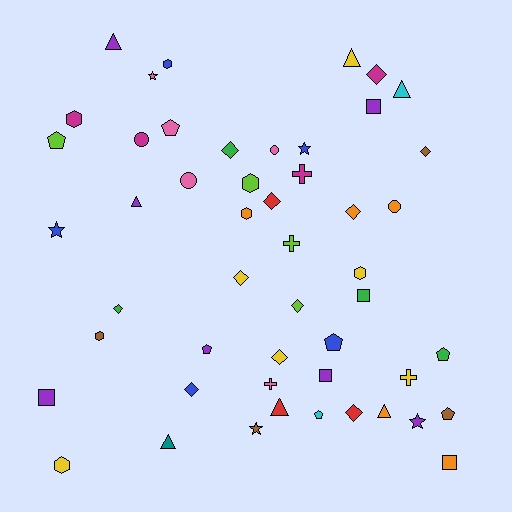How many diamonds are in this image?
There are 11 diamonds.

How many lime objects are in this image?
There are 4 lime objects.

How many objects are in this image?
There are 50 objects.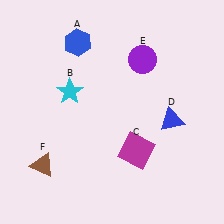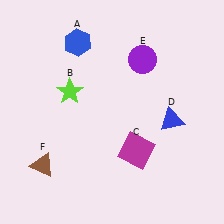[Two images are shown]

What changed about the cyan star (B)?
In Image 1, B is cyan. In Image 2, it changed to lime.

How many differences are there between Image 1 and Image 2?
There is 1 difference between the two images.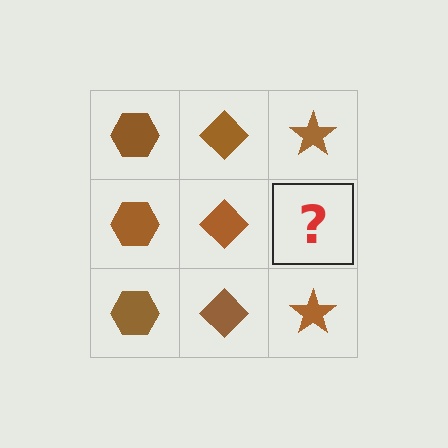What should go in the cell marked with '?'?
The missing cell should contain a brown star.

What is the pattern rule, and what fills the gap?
The rule is that each column has a consistent shape. The gap should be filled with a brown star.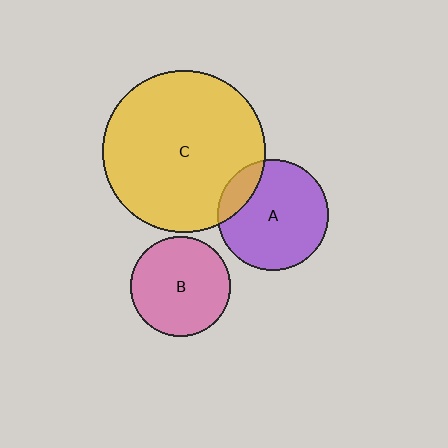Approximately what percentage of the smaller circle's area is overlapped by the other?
Approximately 15%.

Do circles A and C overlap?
Yes.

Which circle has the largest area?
Circle C (yellow).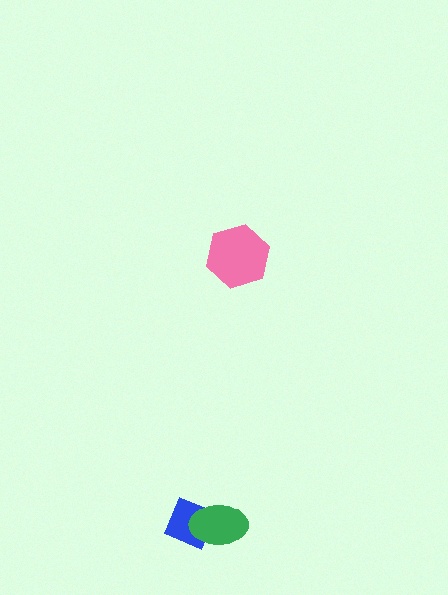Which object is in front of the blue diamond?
The green ellipse is in front of the blue diamond.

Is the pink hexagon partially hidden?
No, no other shape covers it.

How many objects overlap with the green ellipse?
1 object overlaps with the green ellipse.